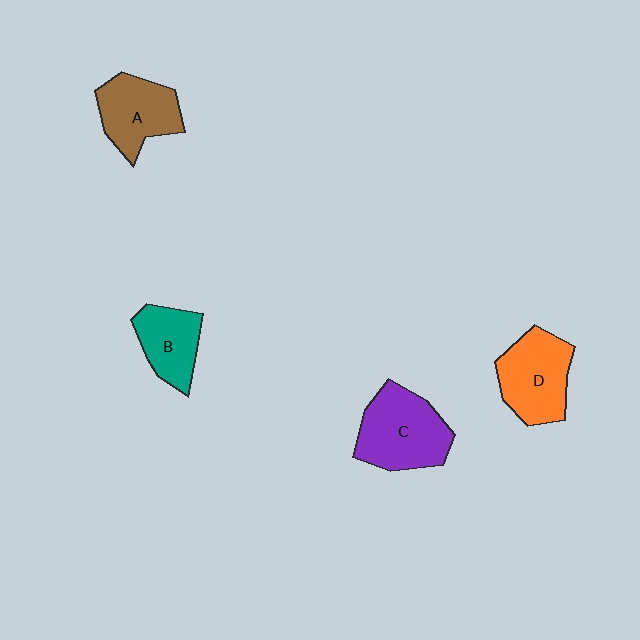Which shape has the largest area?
Shape C (purple).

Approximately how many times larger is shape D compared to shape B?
Approximately 1.3 times.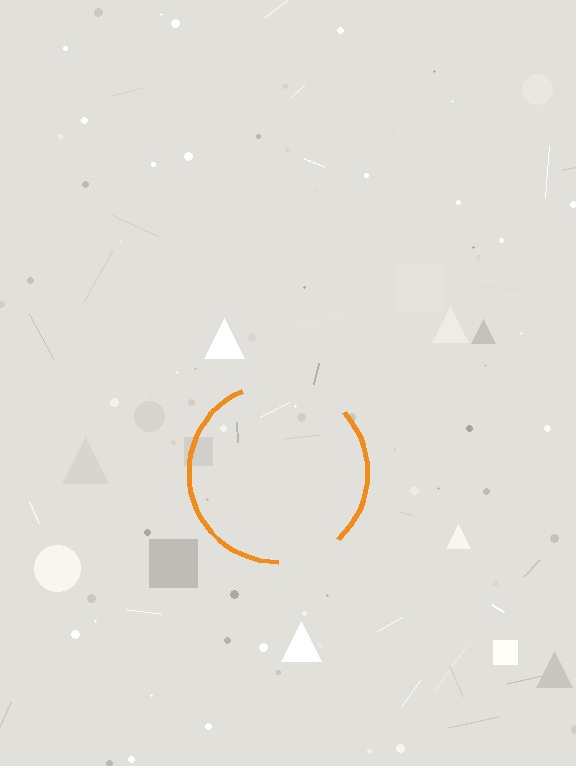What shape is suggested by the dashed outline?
The dashed outline suggests a circle.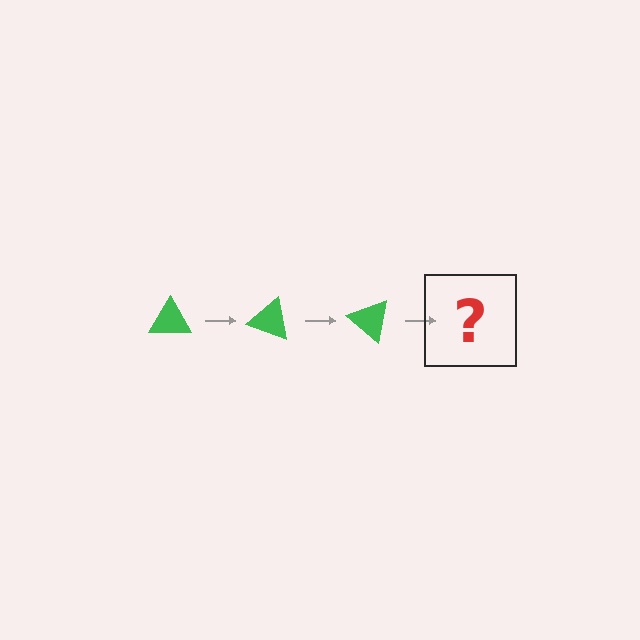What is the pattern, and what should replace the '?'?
The pattern is that the triangle rotates 20 degrees each step. The '?' should be a green triangle rotated 60 degrees.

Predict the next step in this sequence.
The next step is a green triangle rotated 60 degrees.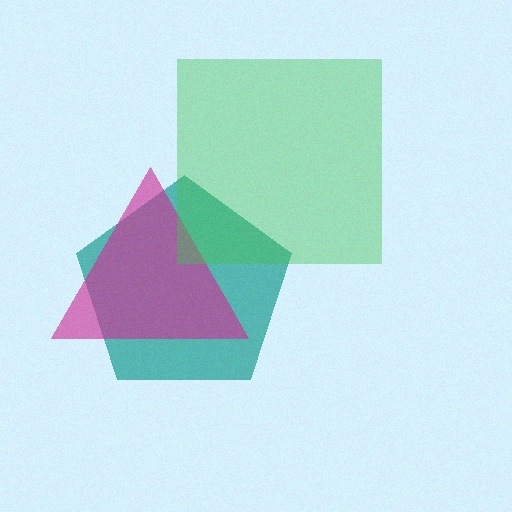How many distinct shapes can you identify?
There are 3 distinct shapes: a teal pentagon, a magenta triangle, a green square.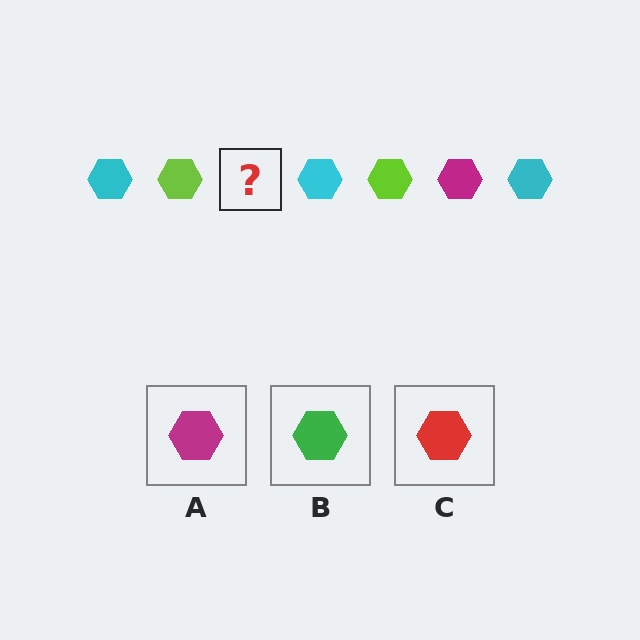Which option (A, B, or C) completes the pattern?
A.